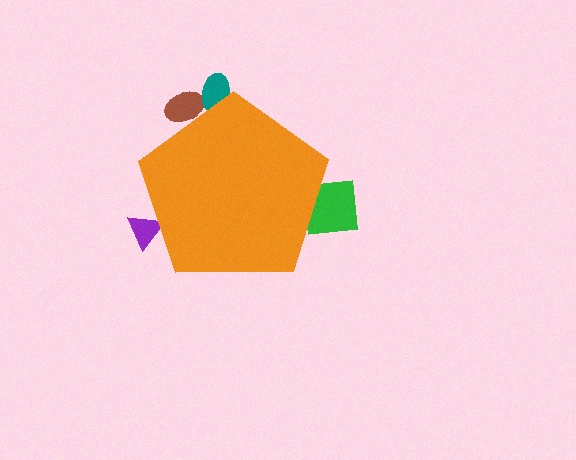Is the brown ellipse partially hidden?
Yes, the brown ellipse is partially hidden behind the orange pentagon.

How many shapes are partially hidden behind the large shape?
4 shapes are partially hidden.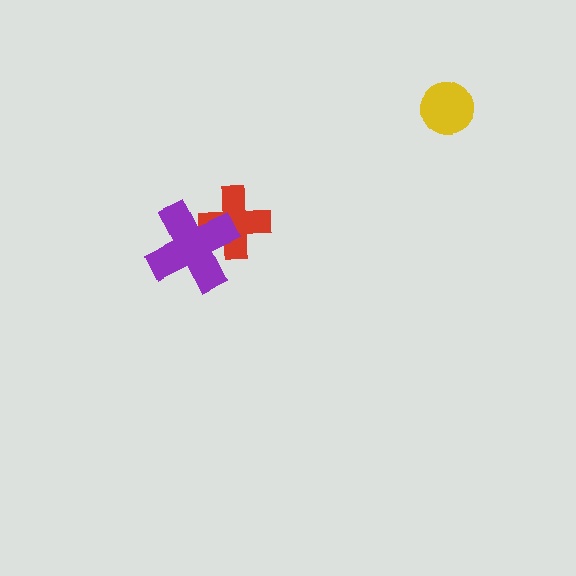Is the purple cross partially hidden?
No, no other shape covers it.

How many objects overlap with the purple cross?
1 object overlaps with the purple cross.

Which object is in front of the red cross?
The purple cross is in front of the red cross.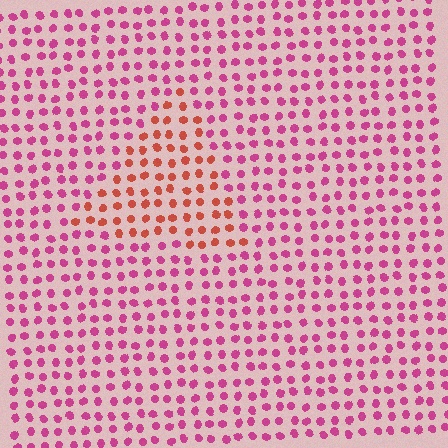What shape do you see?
I see a triangle.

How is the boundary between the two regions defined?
The boundary is defined purely by a slight shift in hue (about 41 degrees). Spacing, size, and orientation are identical on both sides.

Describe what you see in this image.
The image is filled with small magenta elements in a uniform arrangement. A triangle-shaped region is visible where the elements are tinted to a slightly different hue, forming a subtle color boundary.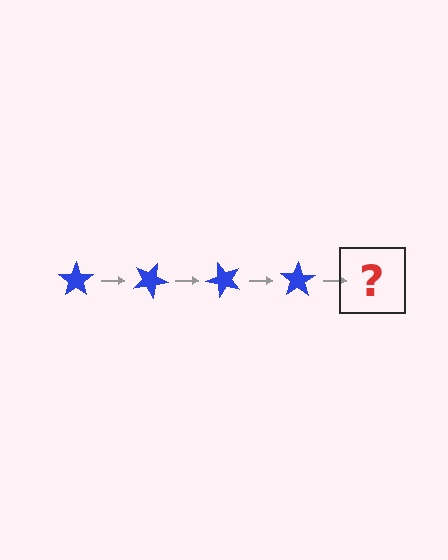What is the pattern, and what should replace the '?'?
The pattern is that the star rotates 25 degrees each step. The '?' should be a blue star rotated 100 degrees.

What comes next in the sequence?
The next element should be a blue star rotated 100 degrees.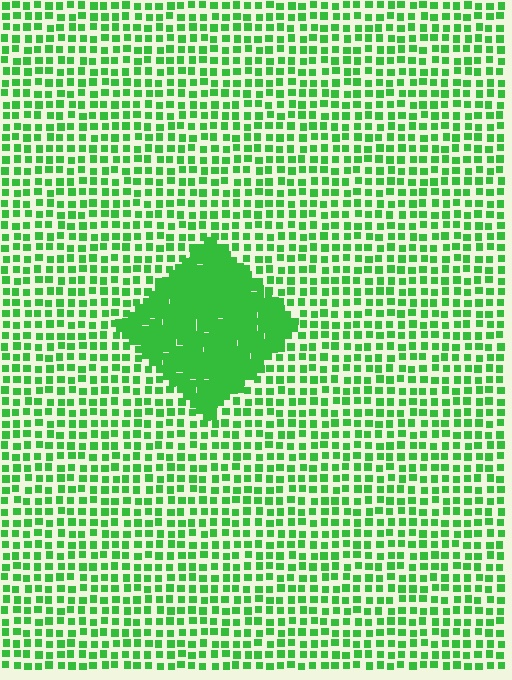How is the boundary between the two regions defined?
The boundary is defined by a change in element density (approximately 2.6x ratio). All elements are the same color, size, and shape.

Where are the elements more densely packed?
The elements are more densely packed inside the diamond boundary.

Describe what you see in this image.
The image contains small green elements arranged at two different densities. A diamond-shaped region is visible where the elements are more densely packed than the surrounding area.